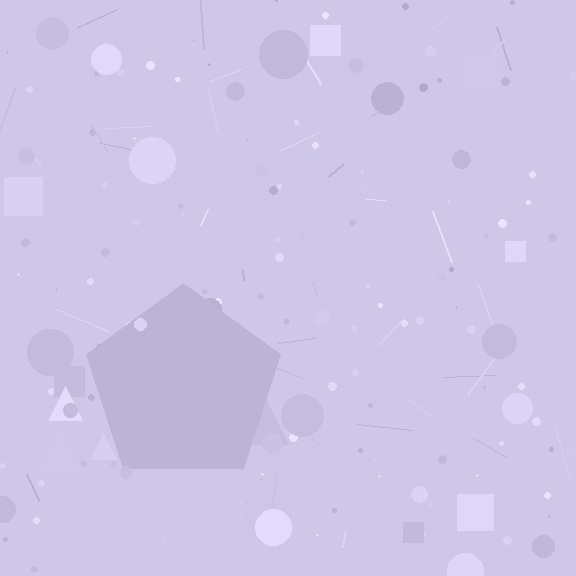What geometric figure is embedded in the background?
A pentagon is embedded in the background.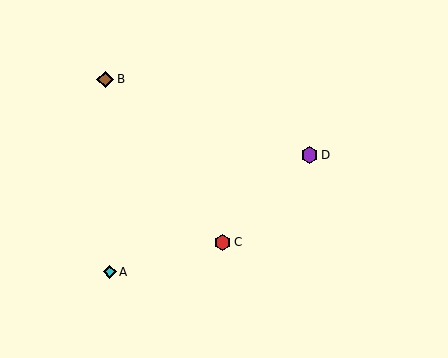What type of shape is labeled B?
Shape B is a brown diamond.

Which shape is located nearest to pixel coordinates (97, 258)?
The cyan diamond (labeled A) at (110, 272) is nearest to that location.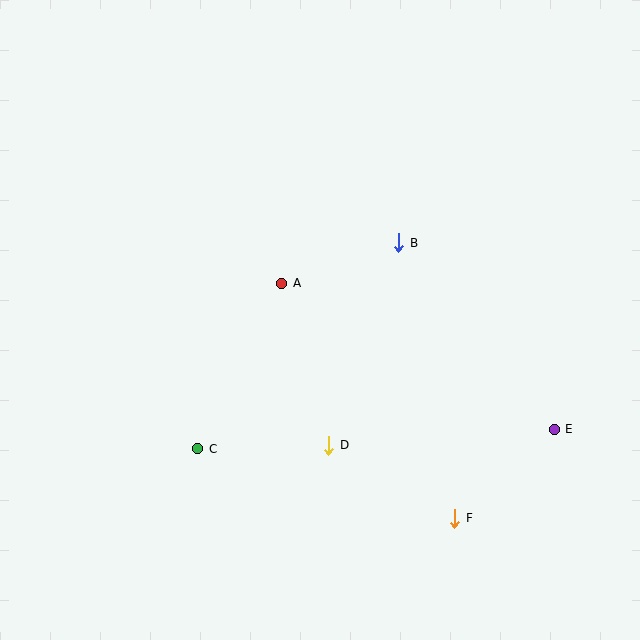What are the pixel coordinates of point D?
Point D is at (329, 445).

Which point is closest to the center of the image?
Point A at (282, 283) is closest to the center.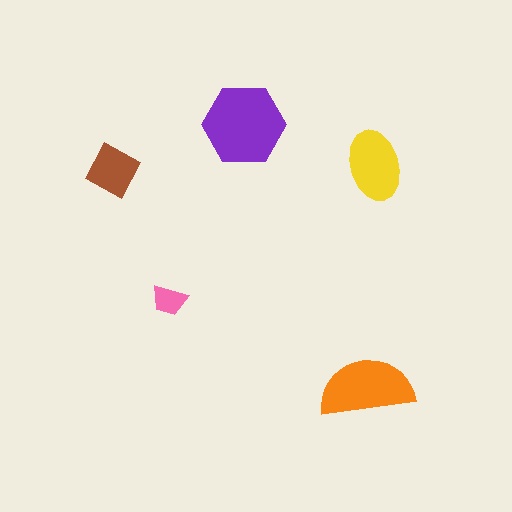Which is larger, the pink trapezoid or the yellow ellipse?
The yellow ellipse.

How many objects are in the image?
There are 5 objects in the image.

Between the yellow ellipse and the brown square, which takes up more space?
The yellow ellipse.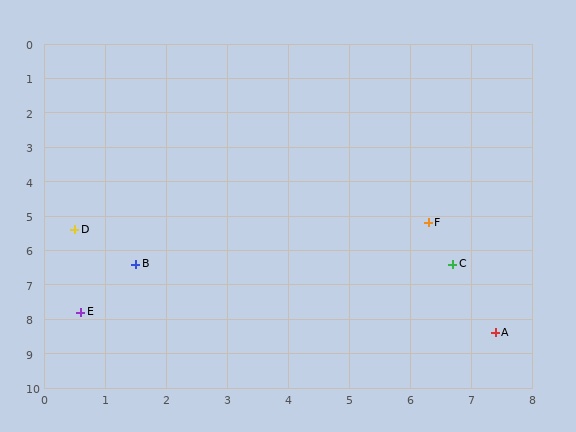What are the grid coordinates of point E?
Point E is at approximately (0.6, 7.8).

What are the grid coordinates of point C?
Point C is at approximately (6.7, 6.4).